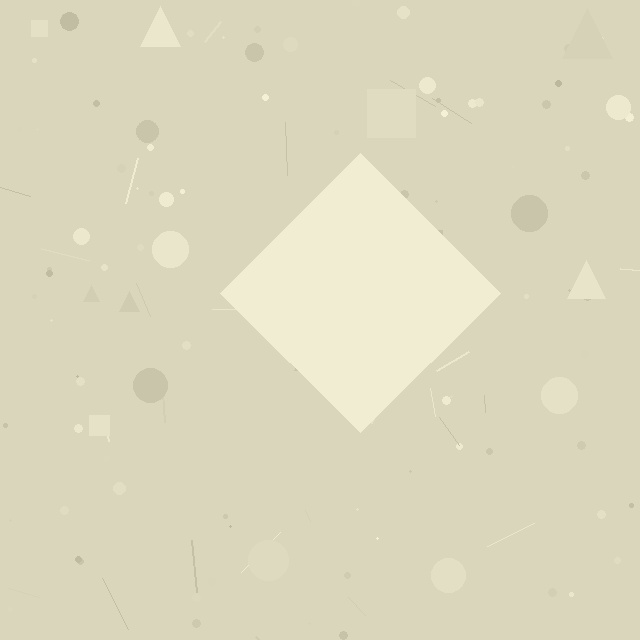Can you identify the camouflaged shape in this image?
The camouflaged shape is a diamond.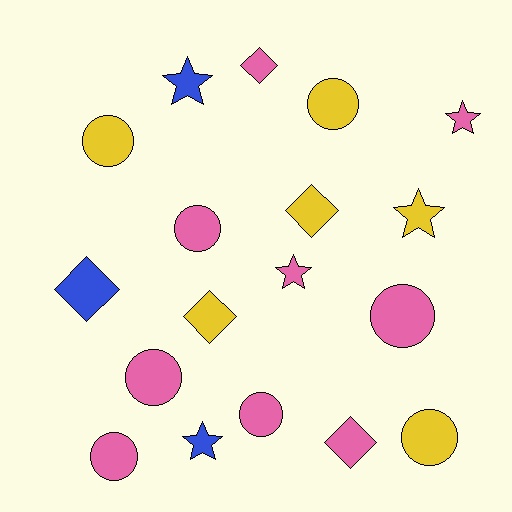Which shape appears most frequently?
Circle, with 8 objects.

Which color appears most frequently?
Pink, with 9 objects.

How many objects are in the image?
There are 18 objects.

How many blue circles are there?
There are no blue circles.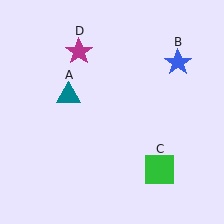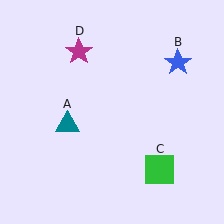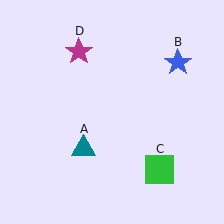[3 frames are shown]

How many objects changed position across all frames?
1 object changed position: teal triangle (object A).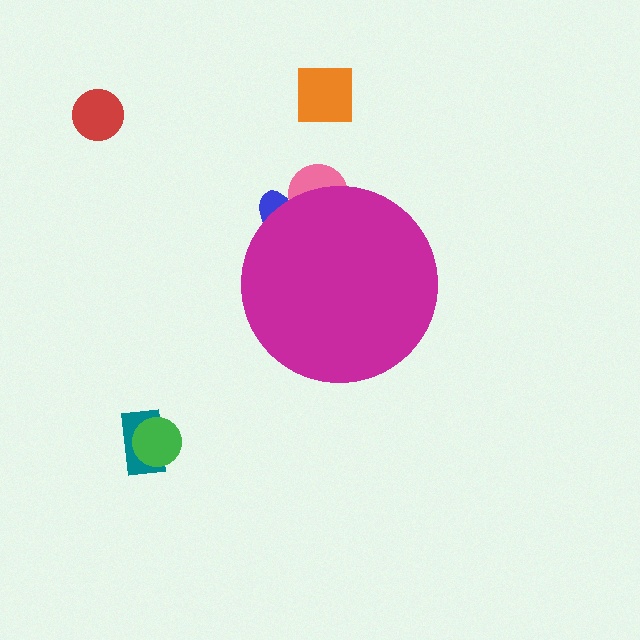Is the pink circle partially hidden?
Yes, the pink circle is partially hidden behind the magenta circle.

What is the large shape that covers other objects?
A magenta circle.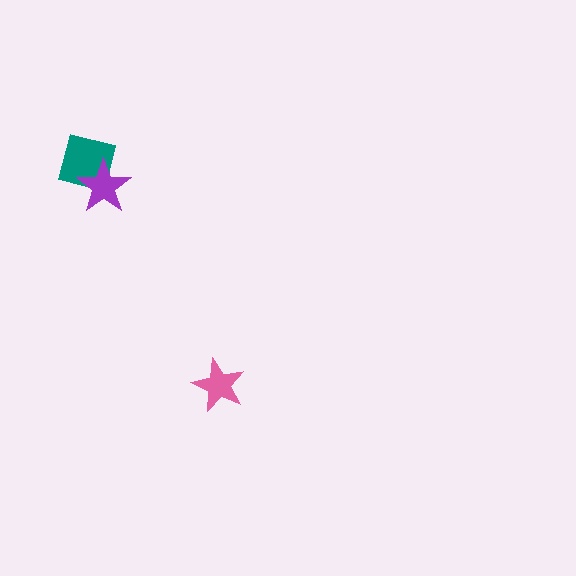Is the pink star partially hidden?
No, no other shape covers it.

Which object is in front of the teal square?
The purple star is in front of the teal square.